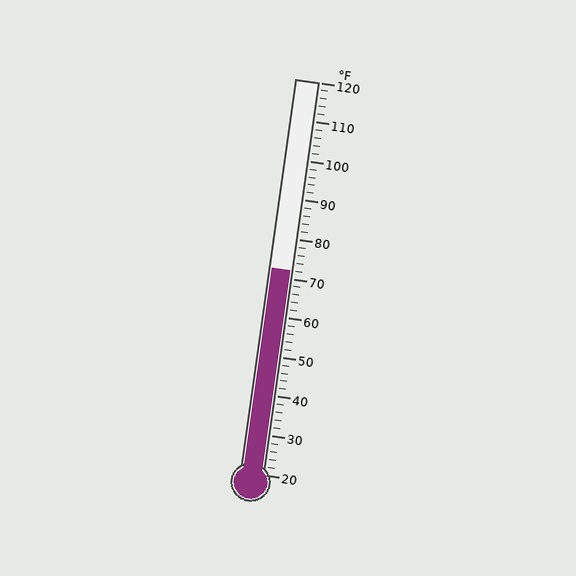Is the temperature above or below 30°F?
The temperature is above 30°F.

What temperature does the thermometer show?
The thermometer shows approximately 72°F.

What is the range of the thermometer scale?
The thermometer scale ranges from 20°F to 120°F.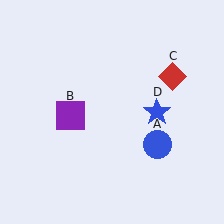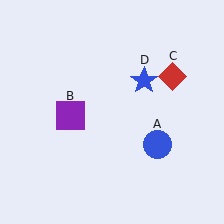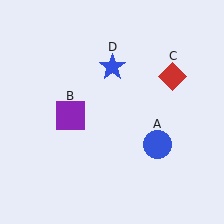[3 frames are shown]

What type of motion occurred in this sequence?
The blue star (object D) rotated counterclockwise around the center of the scene.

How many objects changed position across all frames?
1 object changed position: blue star (object D).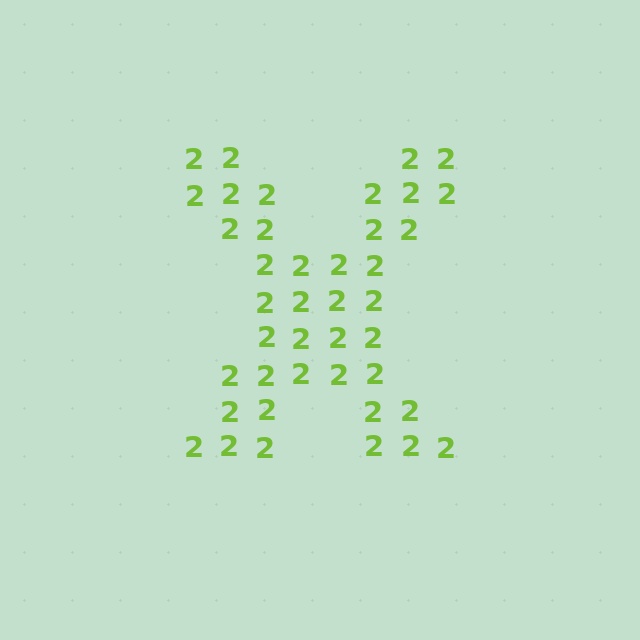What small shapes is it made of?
It is made of small digit 2's.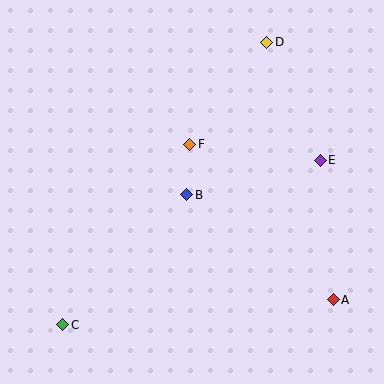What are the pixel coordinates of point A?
Point A is at (333, 300).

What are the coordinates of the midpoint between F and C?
The midpoint between F and C is at (126, 235).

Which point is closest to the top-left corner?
Point F is closest to the top-left corner.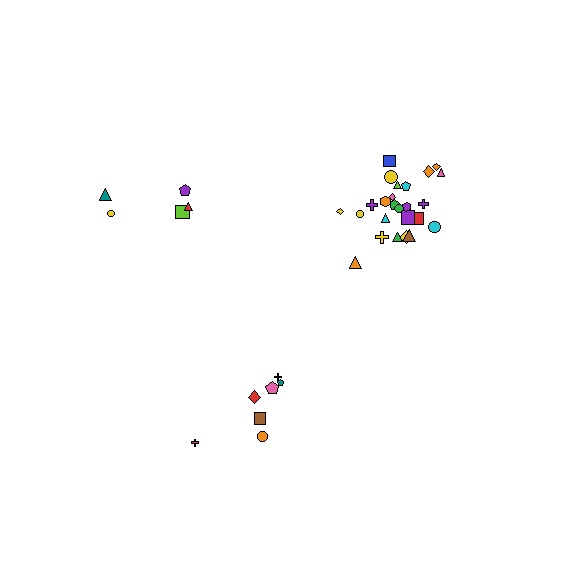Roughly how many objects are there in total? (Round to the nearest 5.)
Roughly 35 objects in total.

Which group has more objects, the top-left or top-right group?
The top-right group.